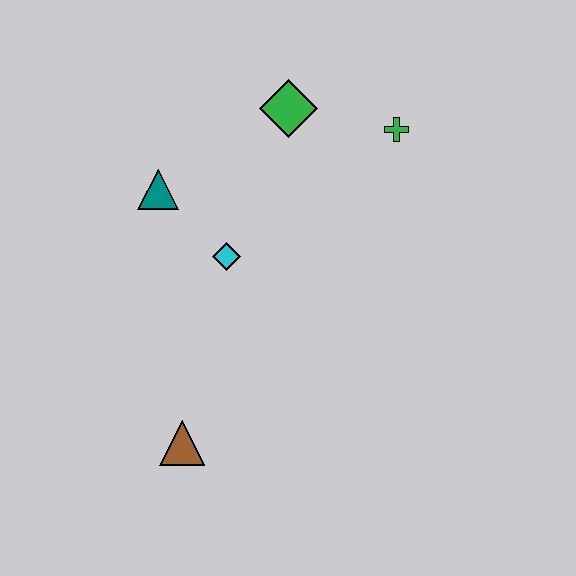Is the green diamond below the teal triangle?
No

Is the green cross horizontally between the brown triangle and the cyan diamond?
No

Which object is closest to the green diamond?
The green cross is closest to the green diamond.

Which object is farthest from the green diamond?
The brown triangle is farthest from the green diamond.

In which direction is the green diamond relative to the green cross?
The green diamond is to the left of the green cross.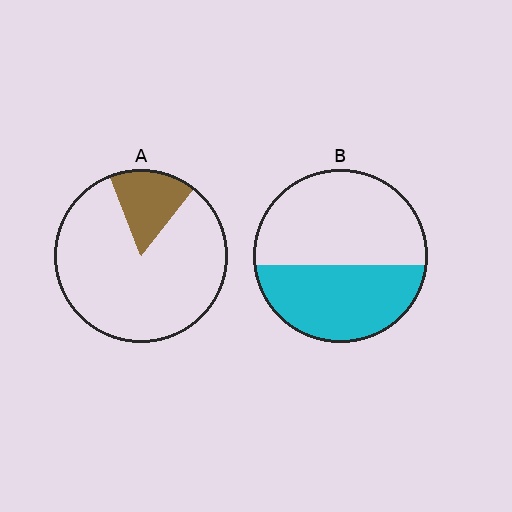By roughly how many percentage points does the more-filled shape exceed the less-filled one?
By roughly 25 percentage points (B over A).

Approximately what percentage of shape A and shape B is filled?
A is approximately 15% and B is approximately 45%.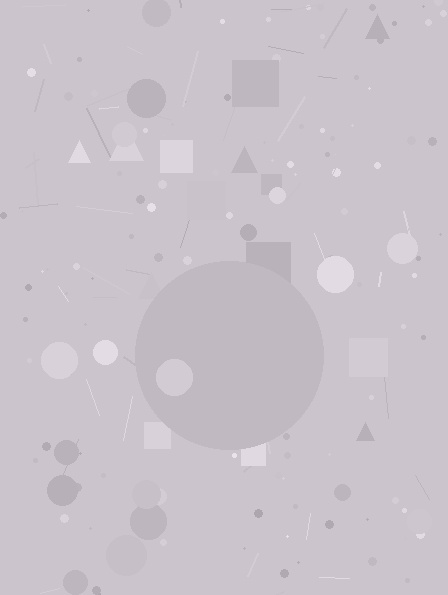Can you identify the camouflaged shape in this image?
The camouflaged shape is a circle.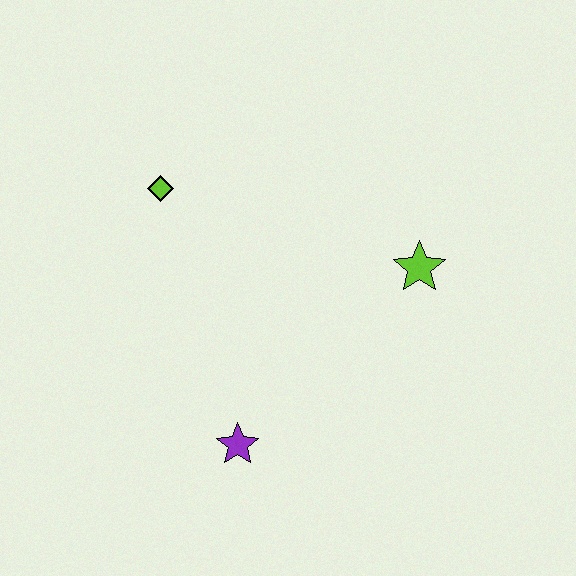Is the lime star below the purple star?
No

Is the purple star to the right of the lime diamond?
Yes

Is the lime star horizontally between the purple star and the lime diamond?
No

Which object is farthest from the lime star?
The lime diamond is farthest from the lime star.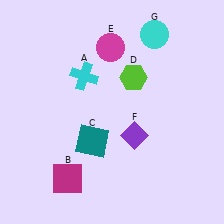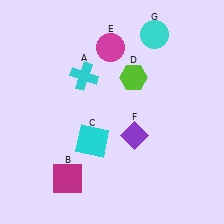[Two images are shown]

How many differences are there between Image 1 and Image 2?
There is 1 difference between the two images.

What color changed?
The square (C) changed from teal in Image 1 to cyan in Image 2.